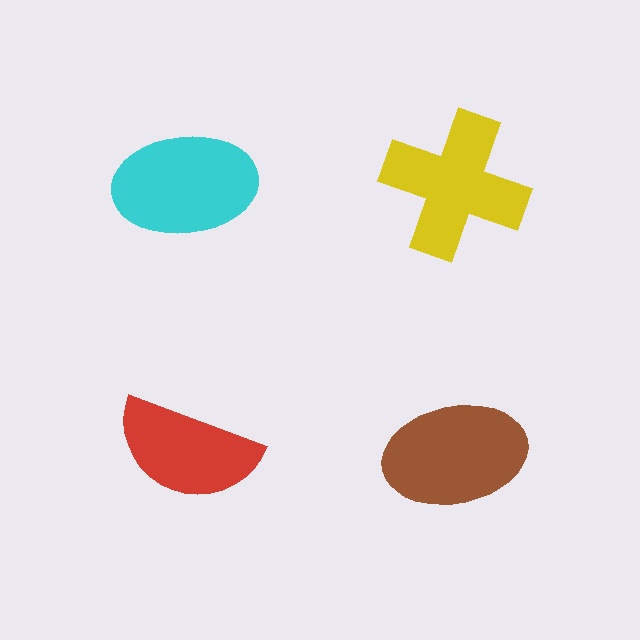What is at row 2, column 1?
A red semicircle.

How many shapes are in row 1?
2 shapes.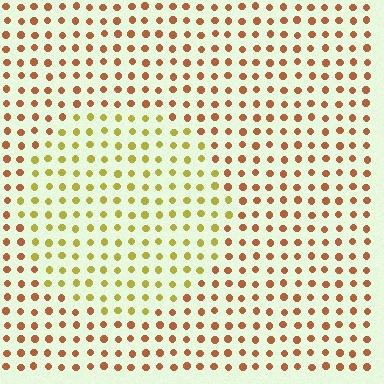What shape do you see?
I see a circle.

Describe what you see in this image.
The image is filled with small brown elements in a uniform arrangement. A circle-shaped region is visible where the elements are tinted to a slightly different hue, forming a subtle color boundary.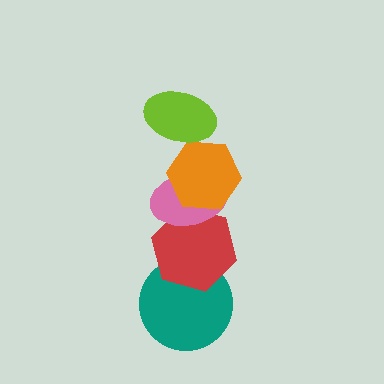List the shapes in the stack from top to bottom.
From top to bottom: the lime ellipse, the orange hexagon, the pink ellipse, the red hexagon, the teal circle.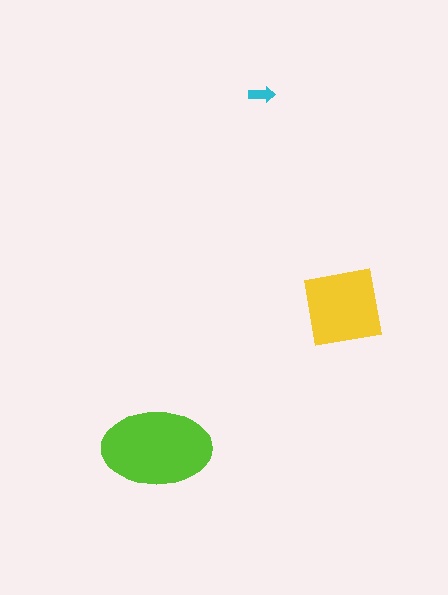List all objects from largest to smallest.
The lime ellipse, the yellow square, the cyan arrow.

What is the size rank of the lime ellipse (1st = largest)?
1st.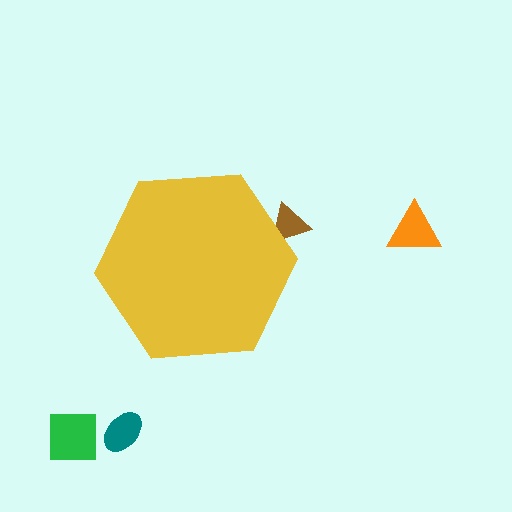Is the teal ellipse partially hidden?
No, the teal ellipse is fully visible.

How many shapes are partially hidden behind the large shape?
1 shape is partially hidden.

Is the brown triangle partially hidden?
Yes, the brown triangle is partially hidden behind the yellow hexagon.